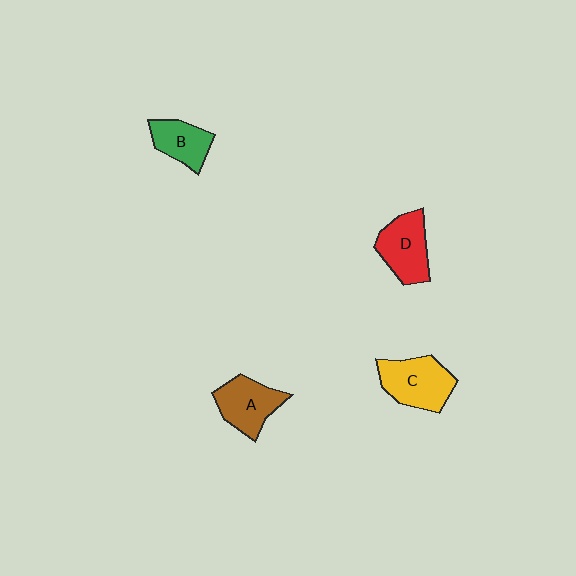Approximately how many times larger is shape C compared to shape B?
Approximately 1.5 times.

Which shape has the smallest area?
Shape B (green).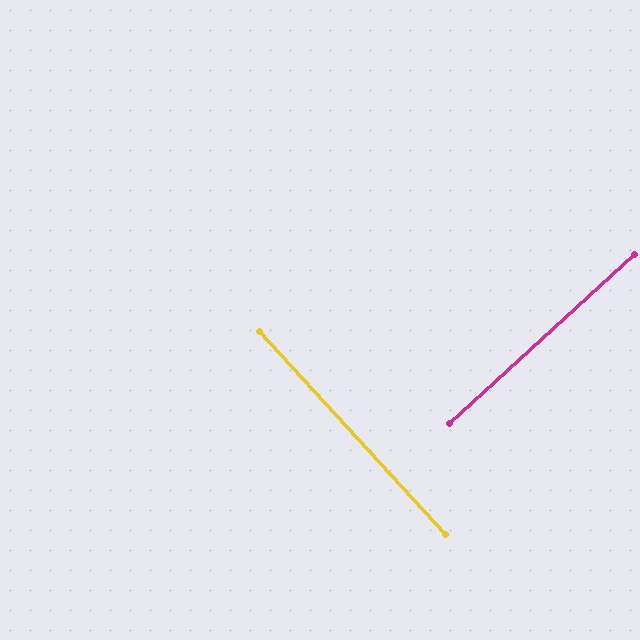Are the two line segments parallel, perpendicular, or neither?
Perpendicular — they meet at approximately 90°.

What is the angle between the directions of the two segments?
Approximately 90 degrees.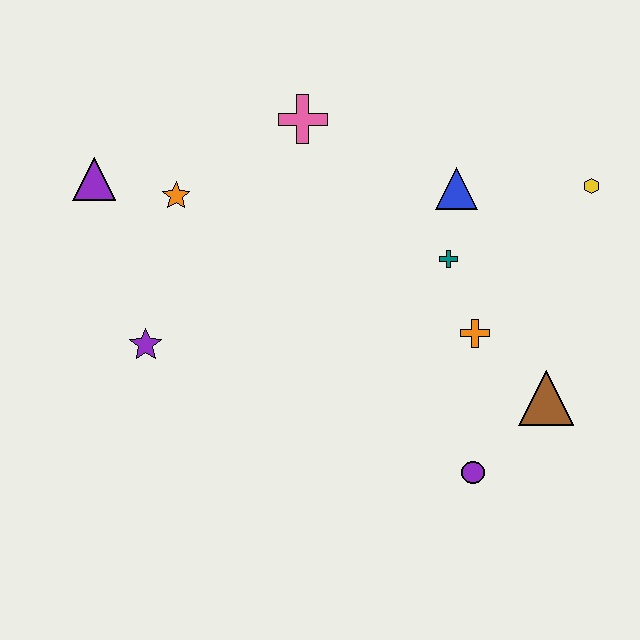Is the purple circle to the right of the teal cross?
Yes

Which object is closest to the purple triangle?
The orange star is closest to the purple triangle.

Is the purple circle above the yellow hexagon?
No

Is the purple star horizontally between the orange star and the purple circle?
No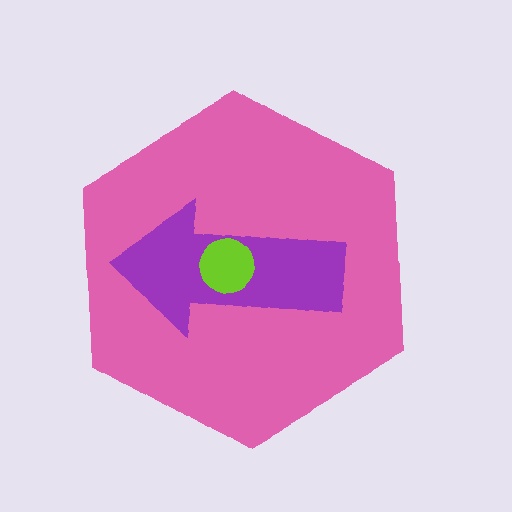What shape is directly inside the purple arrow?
The lime circle.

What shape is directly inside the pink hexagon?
The purple arrow.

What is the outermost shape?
The pink hexagon.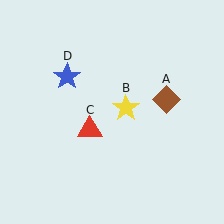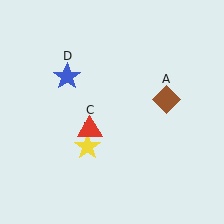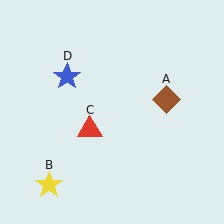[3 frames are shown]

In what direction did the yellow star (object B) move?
The yellow star (object B) moved down and to the left.